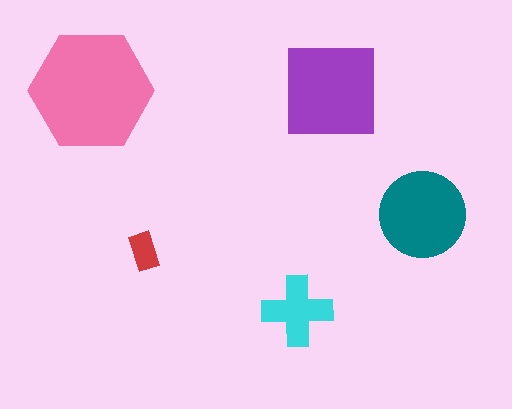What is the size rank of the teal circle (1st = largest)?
3rd.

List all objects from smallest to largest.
The red rectangle, the cyan cross, the teal circle, the purple square, the pink hexagon.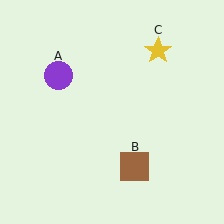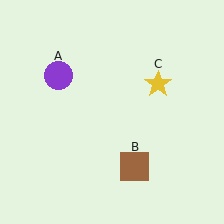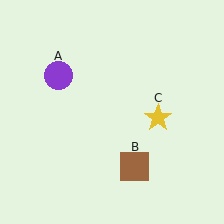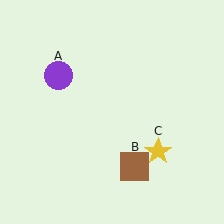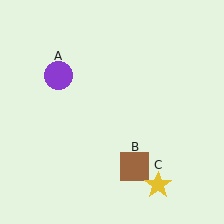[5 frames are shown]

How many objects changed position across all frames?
1 object changed position: yellow star (object C).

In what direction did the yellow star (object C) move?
The yellow star (object C) moved down.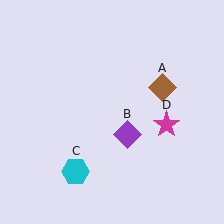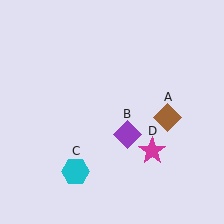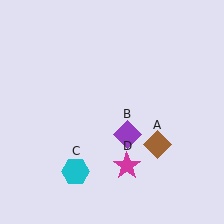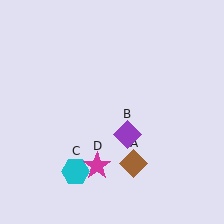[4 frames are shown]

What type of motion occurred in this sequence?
The brown diamond (object A), magenta star (object D) rotated clockwise around the center of the scene.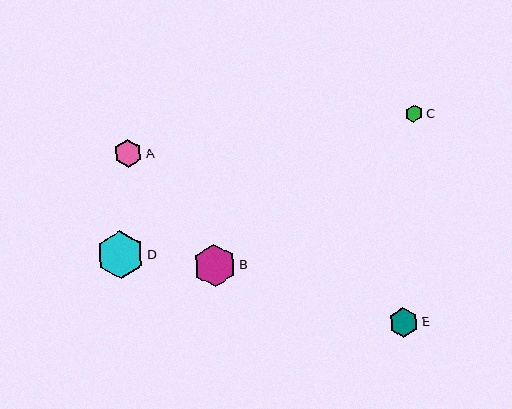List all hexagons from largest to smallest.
From largest to smallest: D, B, E, A, C.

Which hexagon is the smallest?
Hexagon C is the smallest with a size of approximately 17 pixels.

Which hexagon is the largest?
Hexagon D is the largest with a size of approximately 48 pixels.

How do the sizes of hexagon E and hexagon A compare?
Hexagon E and hexagon A are approximately the same size.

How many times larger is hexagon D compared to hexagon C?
Hexagon D is approximately 2.8 times the size of hexagon C.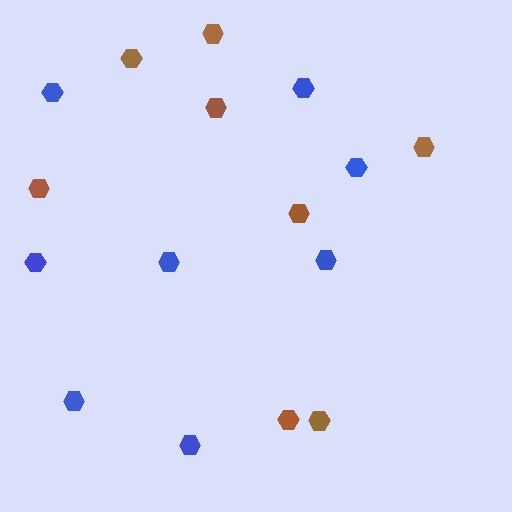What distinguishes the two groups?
There are 2 groups: one group of blue hexagons (8) and one group of brown hexagons (8).